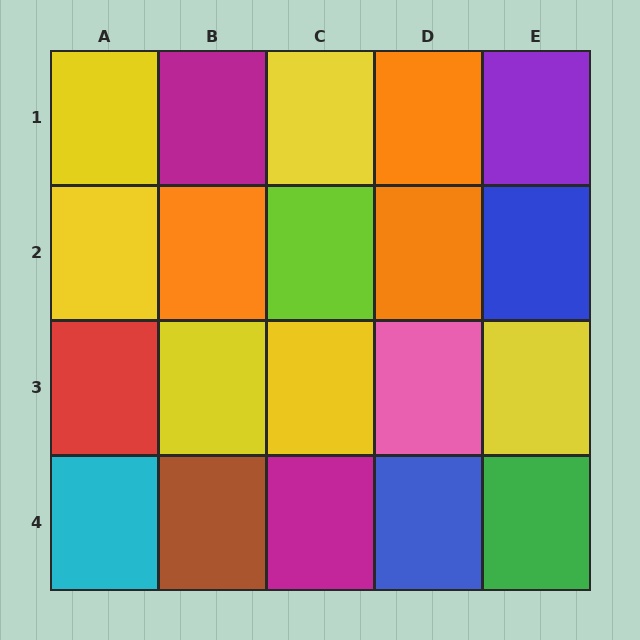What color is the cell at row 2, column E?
Blue.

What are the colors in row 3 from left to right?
Red, yellow, yellow, pink, yellow.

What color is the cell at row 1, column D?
Orange.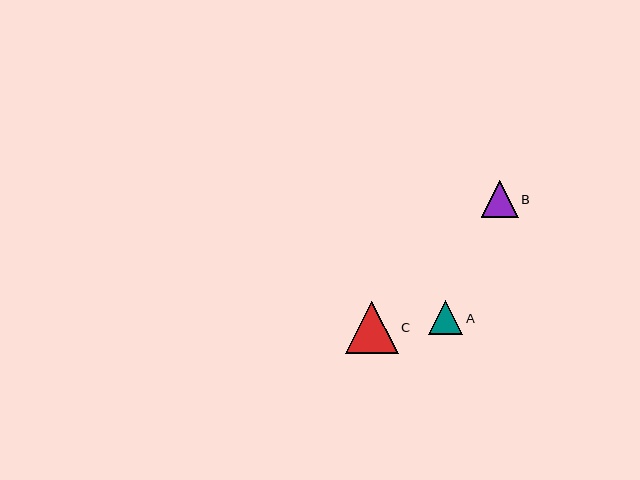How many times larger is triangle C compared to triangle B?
Triangle C is approximately 1.4 times the size of triangle B.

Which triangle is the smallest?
Triangle A is the smallest with a size of approximately 34 pixels.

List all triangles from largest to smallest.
From largest to smallest: C, B, A.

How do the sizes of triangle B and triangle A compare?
Triangle B and triangle A are approximately the same size.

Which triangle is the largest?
Triangle C is the largest with a size of approximately 53 pixels.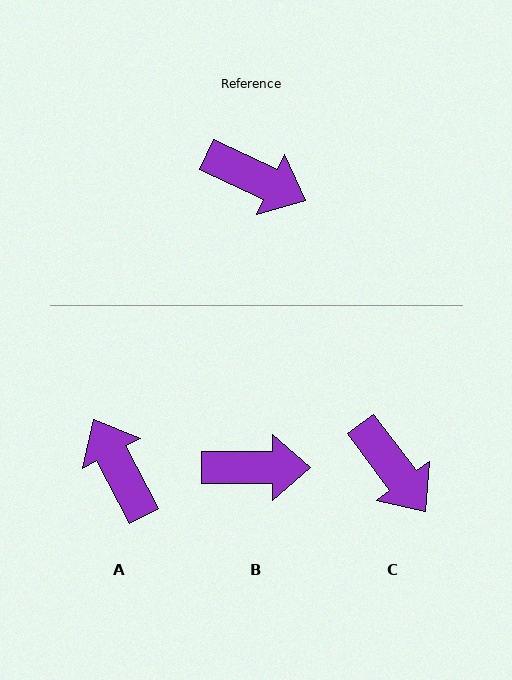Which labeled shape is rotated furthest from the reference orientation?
A, about 142 degrees away.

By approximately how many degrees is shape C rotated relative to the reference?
Approximately 28 degrees clockwise.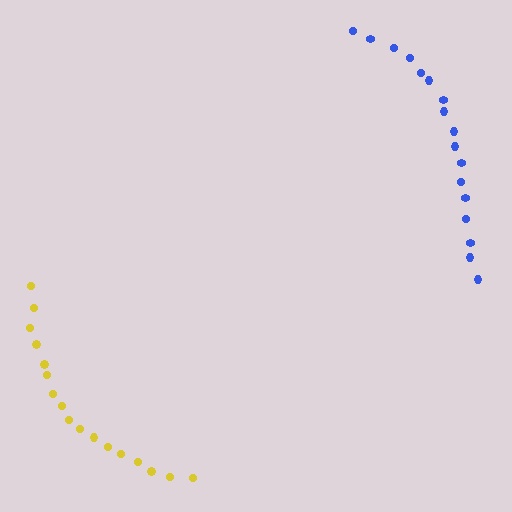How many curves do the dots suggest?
There are 2 distinct paths.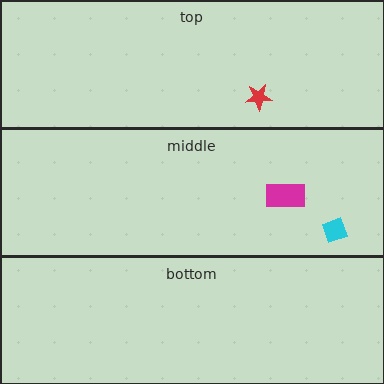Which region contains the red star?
The top region.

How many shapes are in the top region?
1.